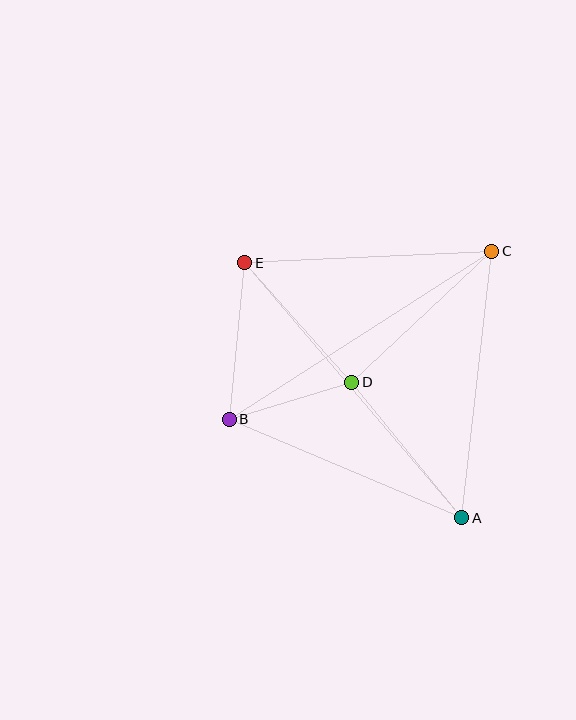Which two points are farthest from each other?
Points A and E are farthest from each other.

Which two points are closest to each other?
Points B and D are closest to each other.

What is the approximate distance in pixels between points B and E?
The distance between B and E is approximately 157 pixels.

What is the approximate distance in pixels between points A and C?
The distance between A and C is approximately 268 pixels.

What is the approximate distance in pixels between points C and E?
The distance between C and E is approximately 247 pixels.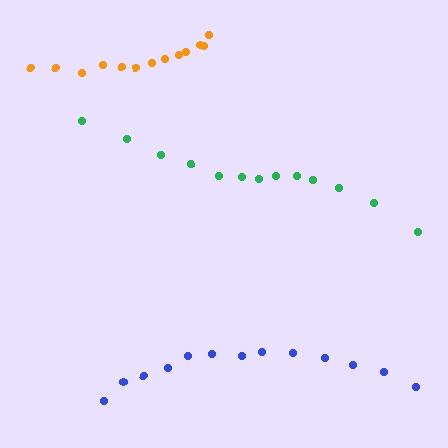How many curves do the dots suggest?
There are 3 distinct paths.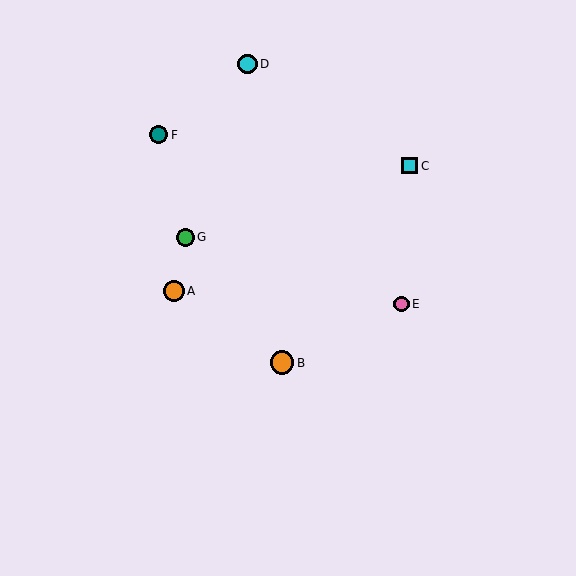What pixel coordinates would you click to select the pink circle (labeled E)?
Click at (402, 304) to select the pink circle E.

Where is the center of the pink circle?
The center of the pink circle is at (402, 304).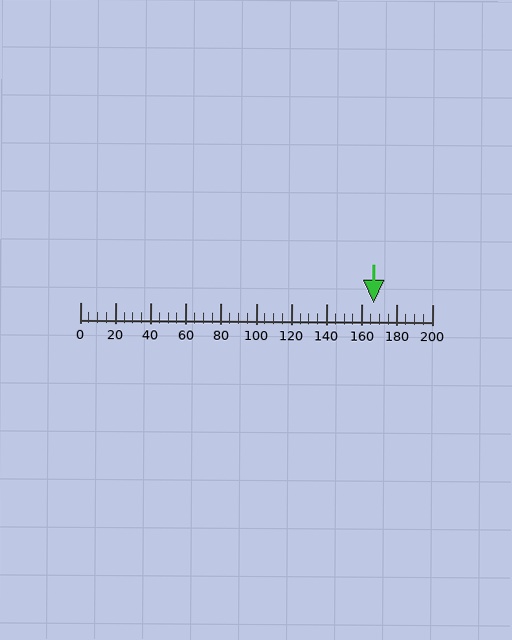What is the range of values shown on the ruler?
The ruler shows values from 0 to 200.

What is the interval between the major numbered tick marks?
The major tick marks are spaced 20 units apart.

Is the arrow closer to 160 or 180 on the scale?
The arrow is closer to 160.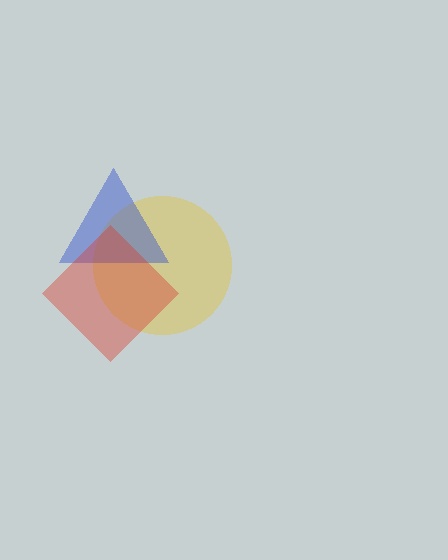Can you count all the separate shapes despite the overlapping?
Yes, there are 3 separate shapes.